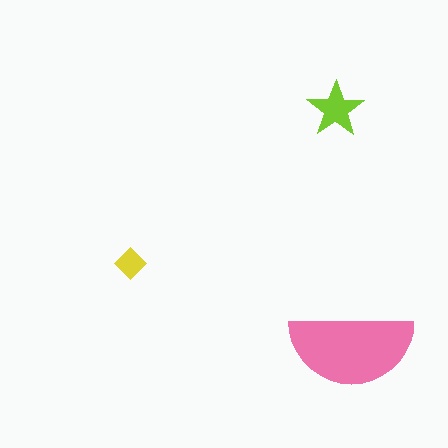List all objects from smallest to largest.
The yellow diamond, the lime star, the pink semicircle.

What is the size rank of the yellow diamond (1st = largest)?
3rd.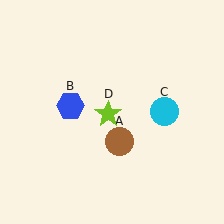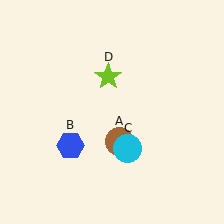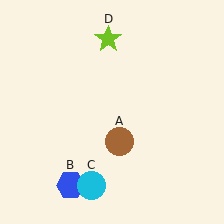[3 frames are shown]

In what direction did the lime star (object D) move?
The lime star (object D) moved up.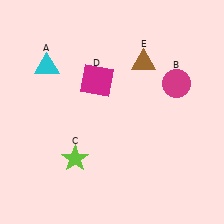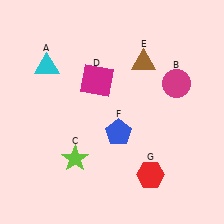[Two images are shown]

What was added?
A blue pentagon (F), a red hexagon (G) were added in Image 2.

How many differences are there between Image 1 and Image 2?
There are 2 differences between the two images.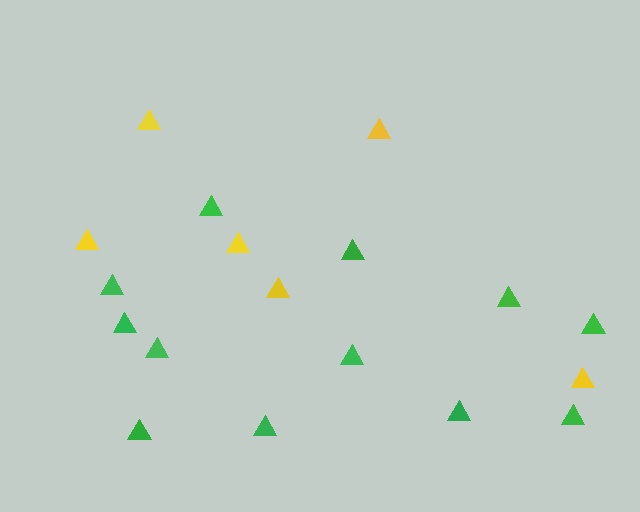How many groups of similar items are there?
There are 2 groups: one group of green triangles (12) and one group of yellow triangles (6).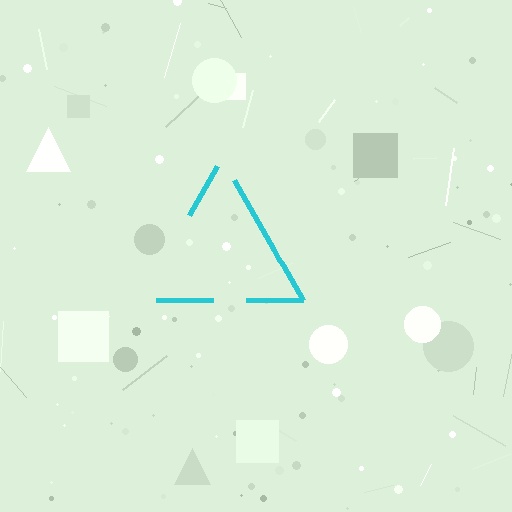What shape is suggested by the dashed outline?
The dashed outline suggests a triangle.